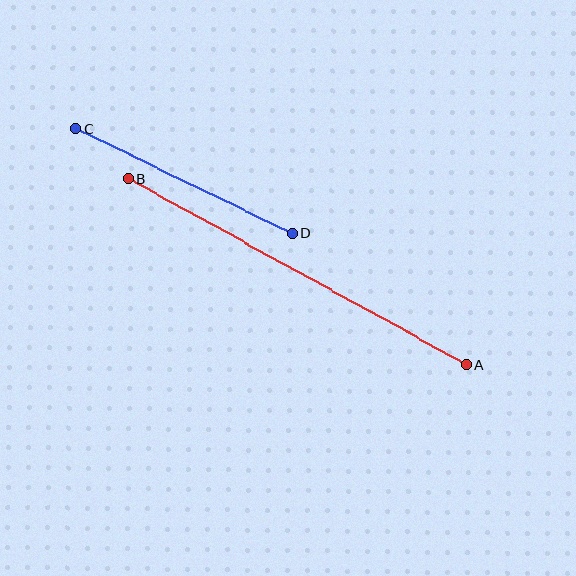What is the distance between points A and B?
The distance is approximately 385 pixels.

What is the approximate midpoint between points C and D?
The midpoint is at approximately (184, 181) pixels.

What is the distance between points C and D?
The distance is approximately 241 pixels.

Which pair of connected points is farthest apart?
Points A and B are farthest apart.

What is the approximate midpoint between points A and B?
The midpoint is at approximately (297, 272) pixels.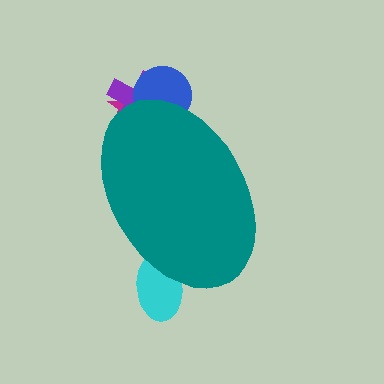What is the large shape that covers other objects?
A teal ellipse.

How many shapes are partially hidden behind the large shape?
5 shapes are partially hidden.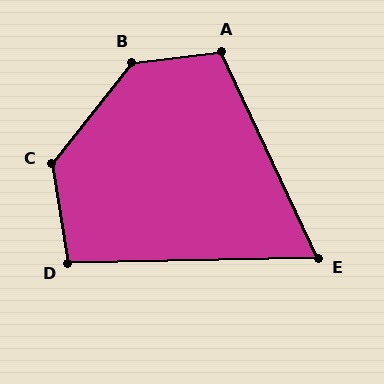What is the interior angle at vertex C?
Approximately 133 degrees (obtuse).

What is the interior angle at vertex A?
Approximately 109 degrees (obtuse).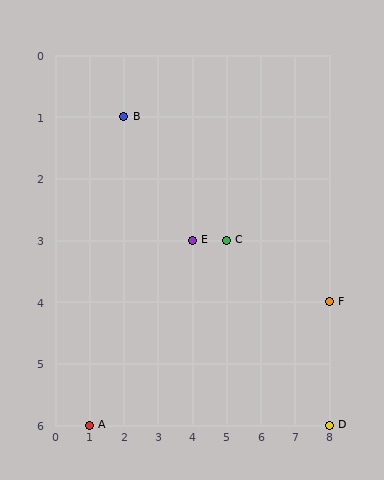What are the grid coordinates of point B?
Point B is at grid coordinates (2, 1).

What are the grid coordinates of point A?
Point A is at grid coordinates (1, 6).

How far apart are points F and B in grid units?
Points F and B are 6 columns and 3 rows apart (about 6.7 grid units diagonally).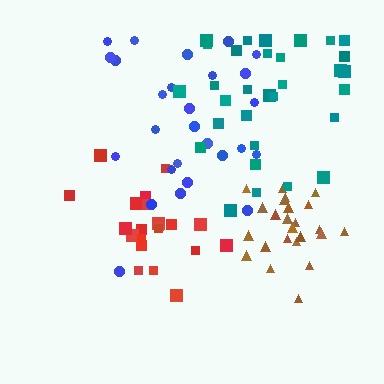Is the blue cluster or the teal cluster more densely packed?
Blue.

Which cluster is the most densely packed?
Brown.